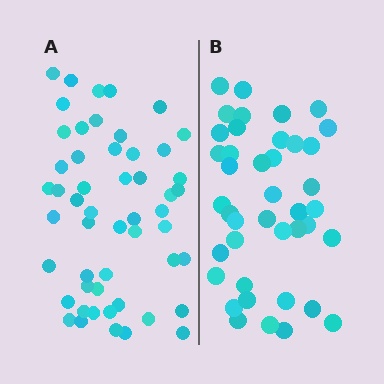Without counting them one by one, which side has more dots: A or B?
Region A (the left region) has more dots.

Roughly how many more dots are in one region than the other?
Region A has roughly 12 or so more dots than region B.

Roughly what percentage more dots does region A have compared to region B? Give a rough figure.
About 25% more.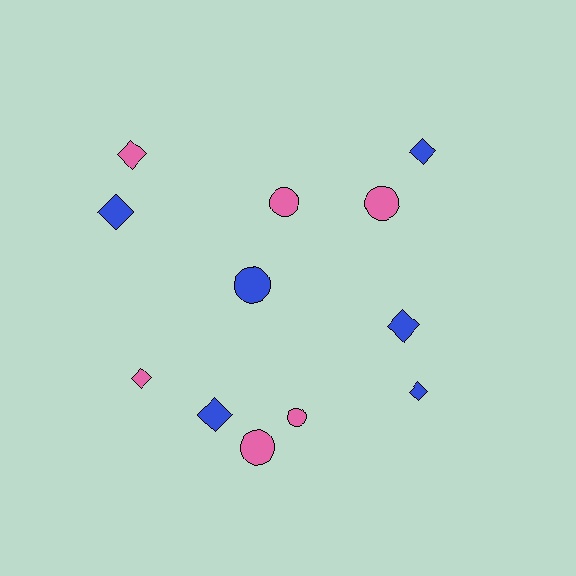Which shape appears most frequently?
Diamond, with 7 objects.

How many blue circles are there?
There is 1 blue circle.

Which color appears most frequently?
Pink, with 6 objects.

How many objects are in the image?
There are 12 objects.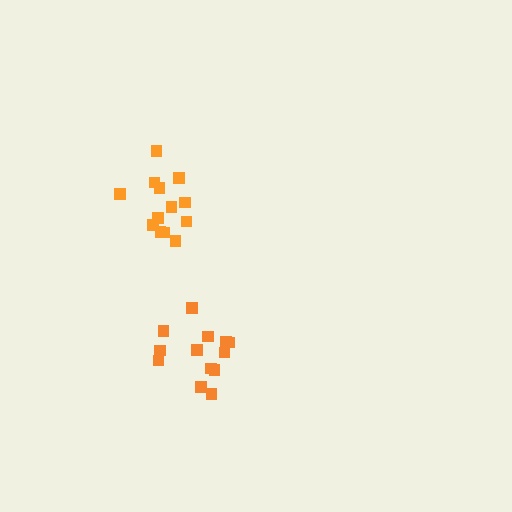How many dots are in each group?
Group 1: 13 dots, Group 2: 13 dots (26 total).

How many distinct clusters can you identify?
There are 2 distinct clusters.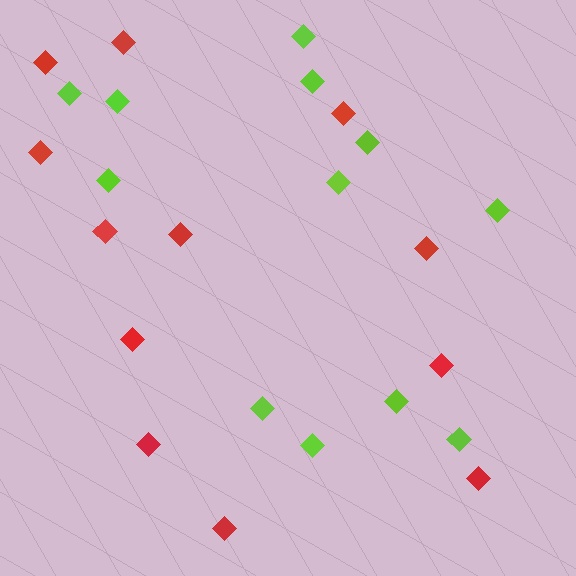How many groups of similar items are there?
There are 2 groups: one group of red diamonds (12) and one group of lime diamonds (12).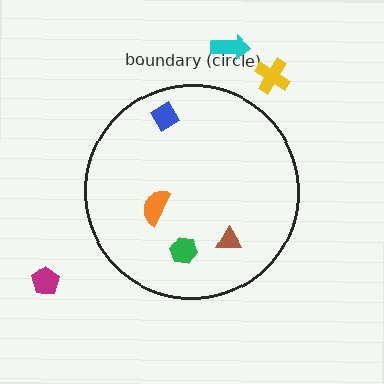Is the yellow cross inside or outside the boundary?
Outside.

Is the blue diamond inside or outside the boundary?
Inside.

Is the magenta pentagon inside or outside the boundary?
Outside.